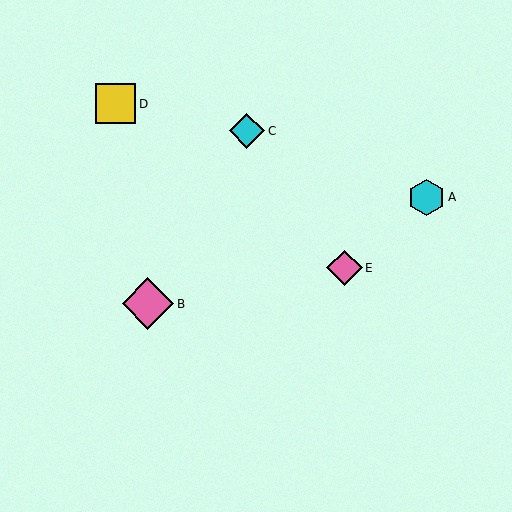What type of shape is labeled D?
Shape D is a yellow square.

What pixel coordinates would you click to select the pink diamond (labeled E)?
Click at (344, 268) to select the pink diamond E.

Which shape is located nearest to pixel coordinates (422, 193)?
The cyan hexagon (labeled A) at (427, 197) is nearest to that location.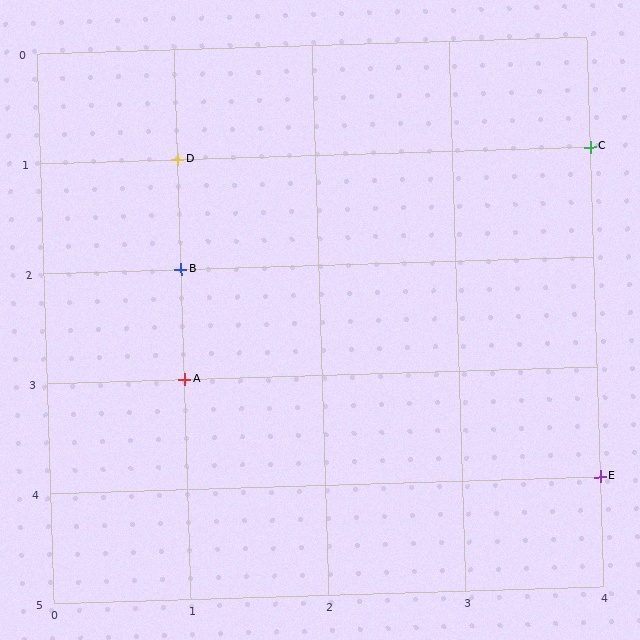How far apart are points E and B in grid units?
Points E and B are 3 columns and 2 rows apart (about 3.6 grid units diagonally).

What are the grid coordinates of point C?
Point C is at grid coordinates (4, 1).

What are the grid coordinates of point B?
Point B is at grid coordinates (1, 2).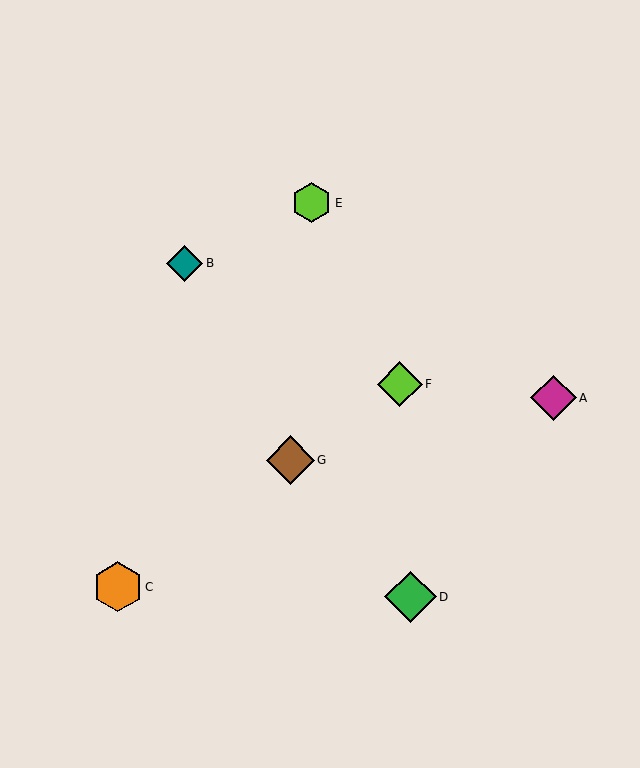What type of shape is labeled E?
Shape E is a lime hexagon.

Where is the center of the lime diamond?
The center of the lime diamond is at (400, 384).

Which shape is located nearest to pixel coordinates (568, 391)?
The magenta diamond (labeled A) at (553, 398) is nearest to that location.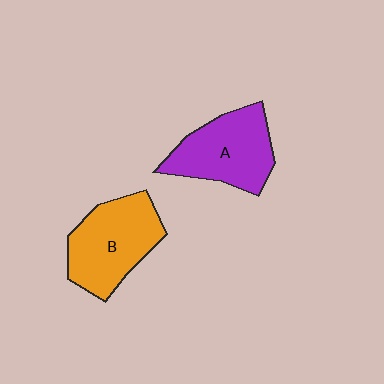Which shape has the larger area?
Shape B (orange).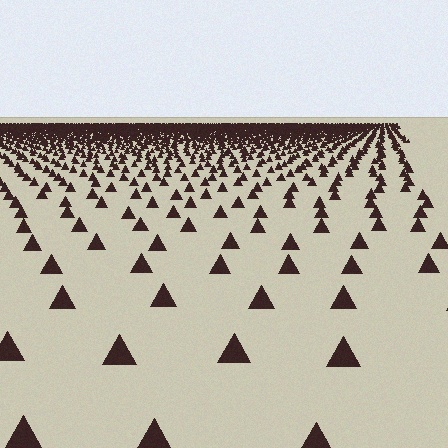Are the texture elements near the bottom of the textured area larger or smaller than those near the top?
Larger. Near the bottom, elements are closer to the viewer and appear at a bigger on-screen size.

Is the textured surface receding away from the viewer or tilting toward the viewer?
The surface is receding away from the viewer. Texture elements get smaller and denser toward the top.